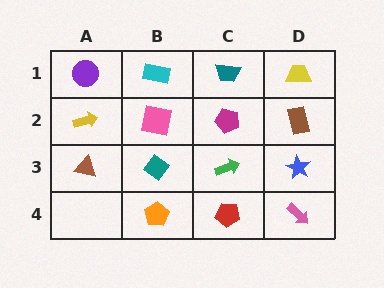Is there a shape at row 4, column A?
No, that cell is empty.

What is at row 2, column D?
A brown rectangle.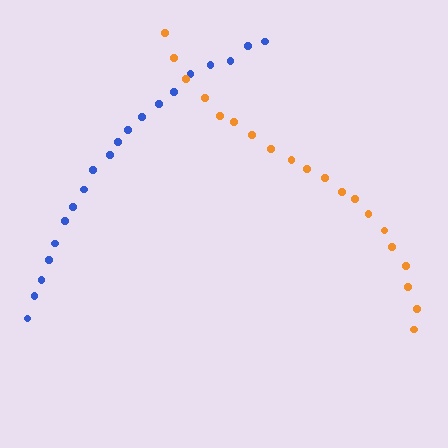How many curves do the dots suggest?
There are 2 distinct paths.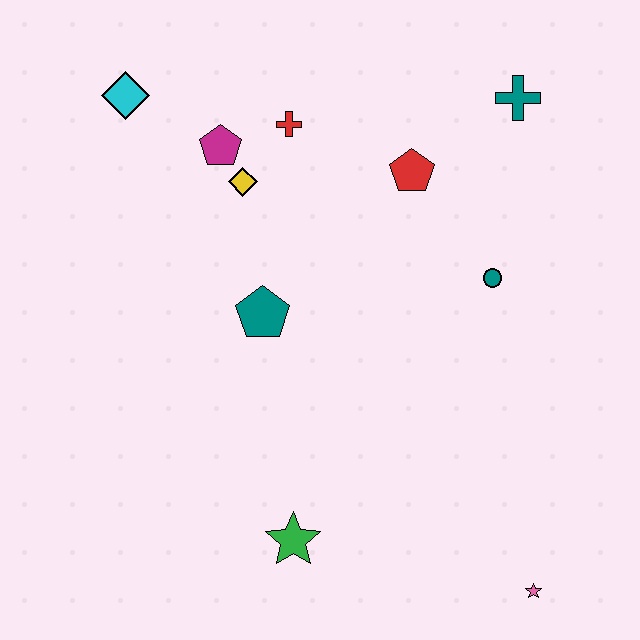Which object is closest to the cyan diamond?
The magenta pentagon is closest to the cyan diamond.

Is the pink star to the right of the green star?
Yes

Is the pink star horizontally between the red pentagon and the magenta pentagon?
No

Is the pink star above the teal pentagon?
No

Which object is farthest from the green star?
The teal cross is farthest from the green star.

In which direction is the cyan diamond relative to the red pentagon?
The cyan diamond is to the left of the red pentagon.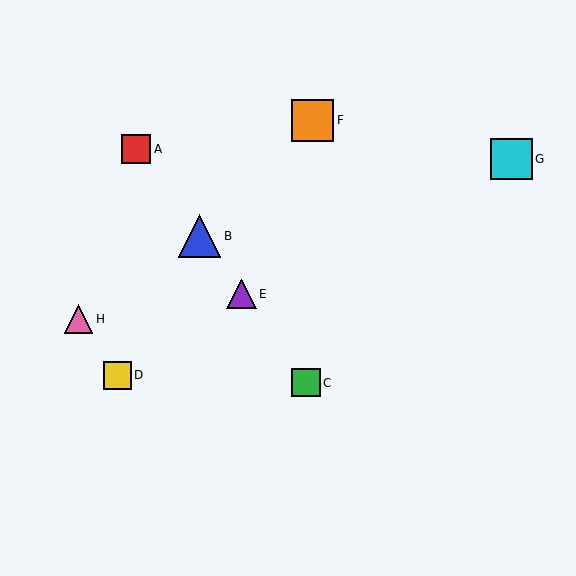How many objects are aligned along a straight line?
4 objects (A, B, C, E) are aligned along a straight line.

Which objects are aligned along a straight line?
Objects A, B, C, E are aligned along a straight line.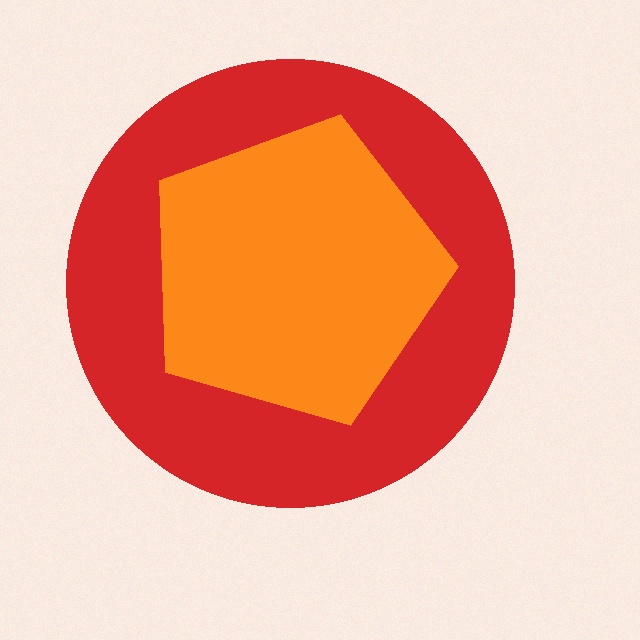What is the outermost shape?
The red circle.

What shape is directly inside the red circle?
The orange pentagon.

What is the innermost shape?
The orange pentagon.